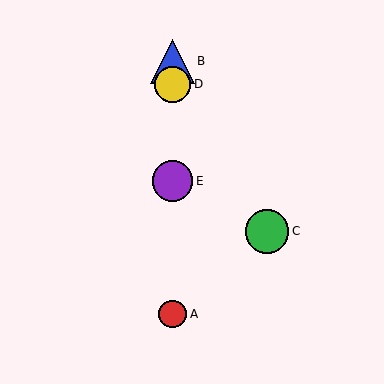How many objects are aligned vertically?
4 objects (A, B, D, E) are aligned vertically.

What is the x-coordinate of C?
Object C is at x≈267.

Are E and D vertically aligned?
Yes, both are at x≈173.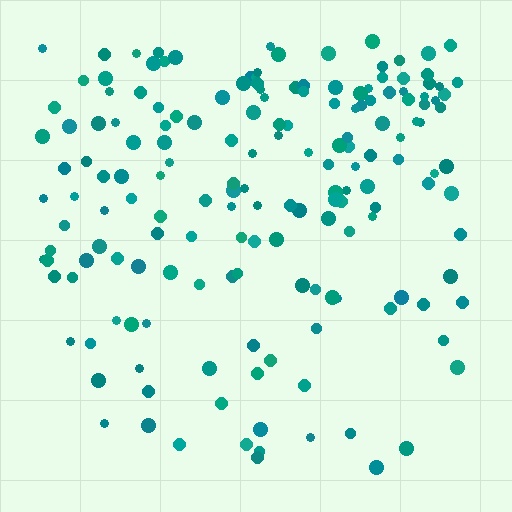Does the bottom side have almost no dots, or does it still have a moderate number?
Still a moderate number, just noticeably fewer than the top.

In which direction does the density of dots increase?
From bottom to top, with the top side densest.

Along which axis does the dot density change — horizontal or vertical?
Vertical.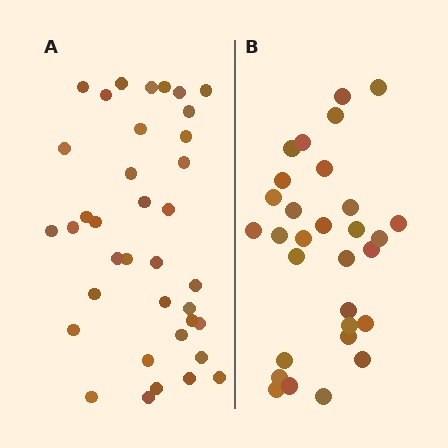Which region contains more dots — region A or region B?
Region A (the left region) has more dots.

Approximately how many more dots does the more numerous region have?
Region A has roughly 8 or so more dots than region B.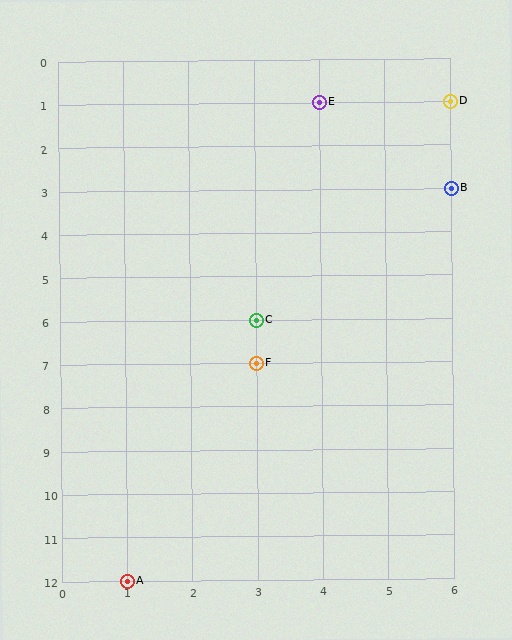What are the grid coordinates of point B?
Point B is at grid coordinates (6, 3).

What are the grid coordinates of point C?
Point C is at grid coordinates (3, 6).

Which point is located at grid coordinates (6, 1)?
Point D is at (6, 1).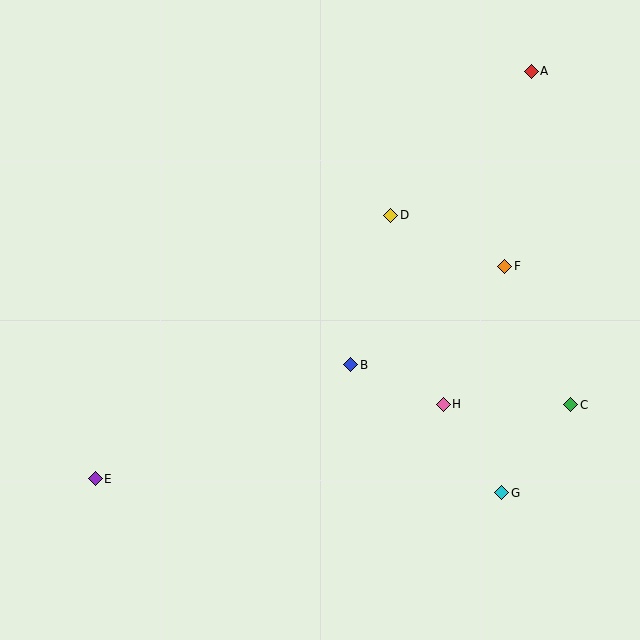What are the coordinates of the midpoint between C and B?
The midpoint between C and B is at (461, 385).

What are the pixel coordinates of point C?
Point C is at (571, 405).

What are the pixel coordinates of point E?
Point E is at (95, 479).